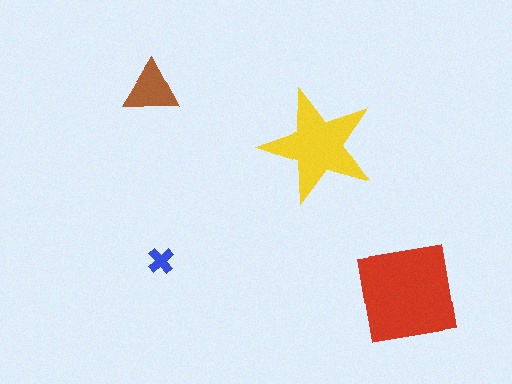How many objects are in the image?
There are 4 objects in the image.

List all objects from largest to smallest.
The red square, the yellow star, the brown triangle, the blue cross.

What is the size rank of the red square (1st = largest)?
1st.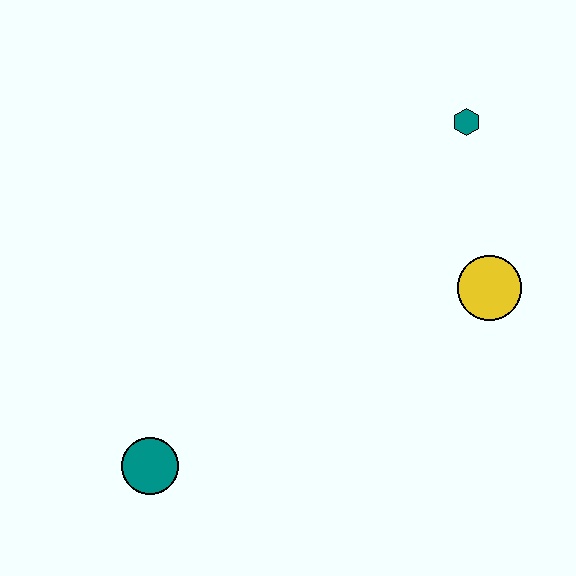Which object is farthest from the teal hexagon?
The teal circle is farthest from the teal hexagon.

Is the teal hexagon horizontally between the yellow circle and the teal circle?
Yes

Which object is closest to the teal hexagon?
The yellow circle is closest to the teal hexagon.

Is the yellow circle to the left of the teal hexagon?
No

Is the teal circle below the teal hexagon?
Yes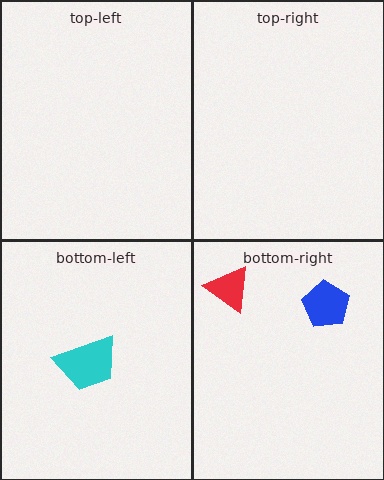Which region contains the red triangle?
The bottom-right region.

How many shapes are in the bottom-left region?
1.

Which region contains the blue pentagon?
The bottom-right region.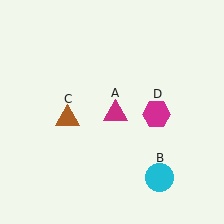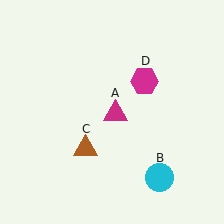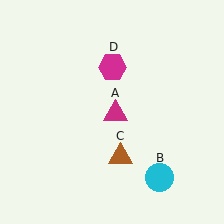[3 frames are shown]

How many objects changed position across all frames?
2 objects changed position: brown triangle (object C), magenta hexagon (object D).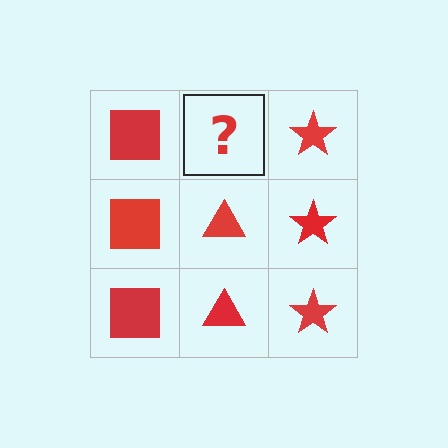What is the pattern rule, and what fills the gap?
The rule is that each column has a consistent shape. The gap should be filled with a red triangle.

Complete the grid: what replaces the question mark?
The question mark should be replaced with a red triangle.